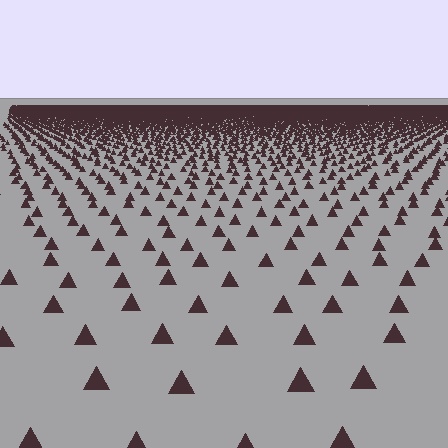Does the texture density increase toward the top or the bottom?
Density increases toward the top.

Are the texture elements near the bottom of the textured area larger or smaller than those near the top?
Larger. Near the bottom, elements are closer to the viewer and appear at a bigger on-screen size.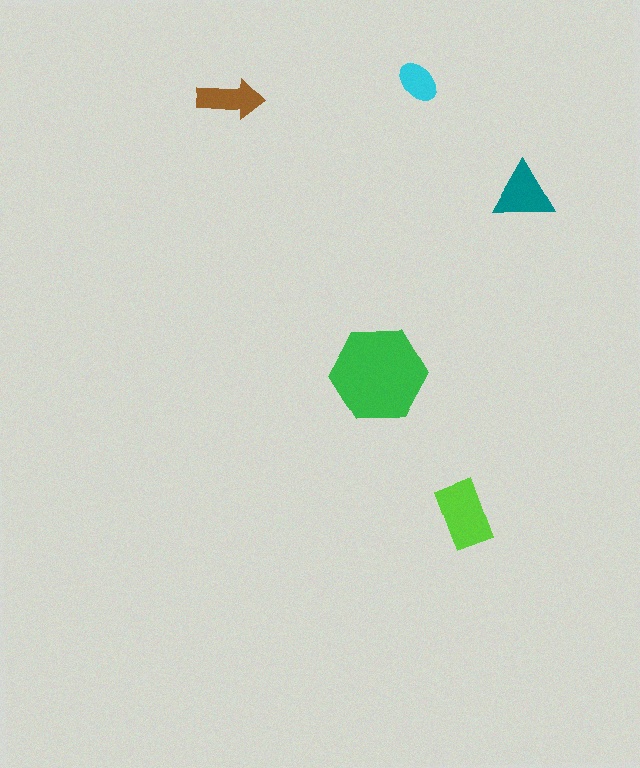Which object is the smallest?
The cyan ellipse.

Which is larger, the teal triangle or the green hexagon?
The green hexagon.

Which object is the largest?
The green hexagon.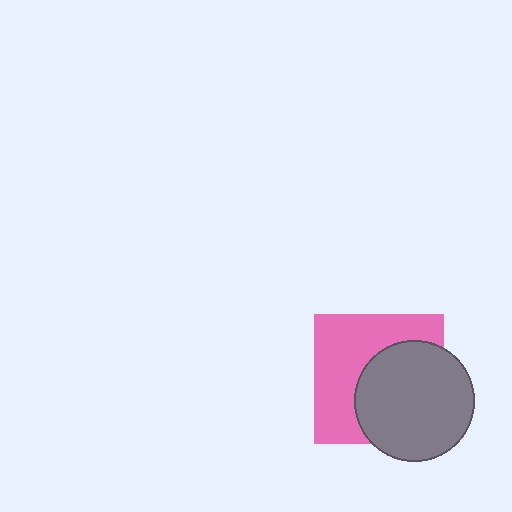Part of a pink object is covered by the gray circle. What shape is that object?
It is a square.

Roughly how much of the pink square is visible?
About half of it is visible (roughly 52%).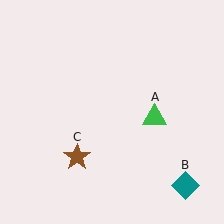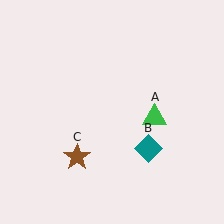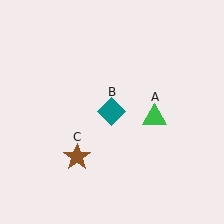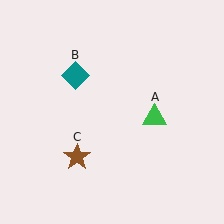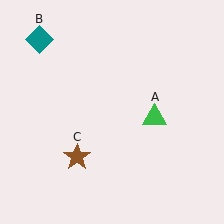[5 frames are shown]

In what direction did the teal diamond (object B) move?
The teal diamond (object B) moved up and to the left.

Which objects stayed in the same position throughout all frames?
Green triangle (object A) and brown star (object C) remained stationary.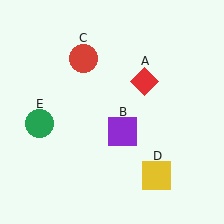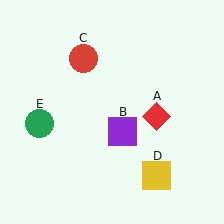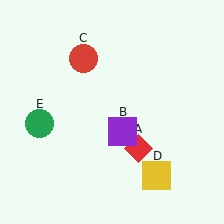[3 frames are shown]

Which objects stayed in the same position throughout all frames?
Purple square (object B) and red circle (object C) and yellow square (object D) and green circle (object E) remained stationary.